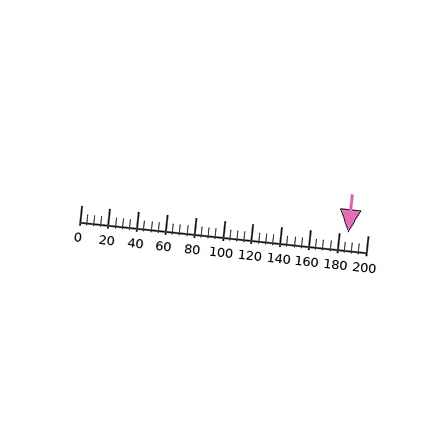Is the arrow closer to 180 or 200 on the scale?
The arrow is closer to 180.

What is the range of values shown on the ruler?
The ruler shows values from 0 to 200.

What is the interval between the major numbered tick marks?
The major tick marks are spaced 20 units apart.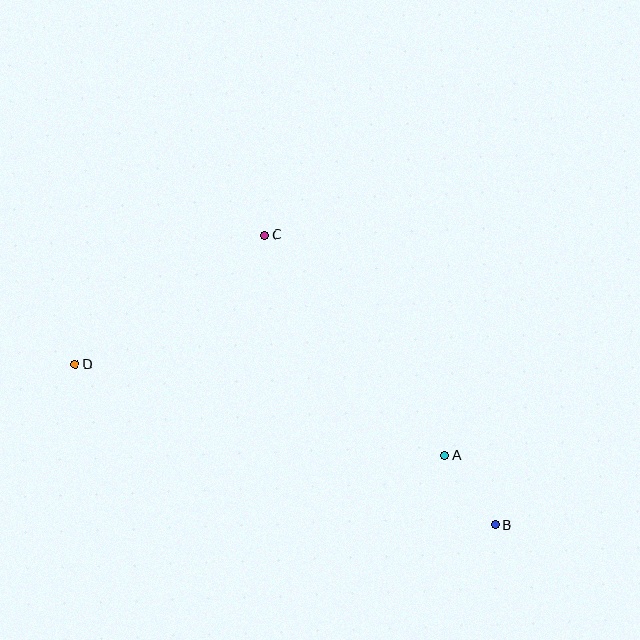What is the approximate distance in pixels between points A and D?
The distance between A and D is approximately 381 pixels.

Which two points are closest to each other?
Points A and B are closest to each other.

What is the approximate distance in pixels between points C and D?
The distance between C and D is approximately 230 pixels.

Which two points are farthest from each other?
Points B and D are farthest from each other.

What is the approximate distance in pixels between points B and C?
The distance between B and C is approximately 371 pixels.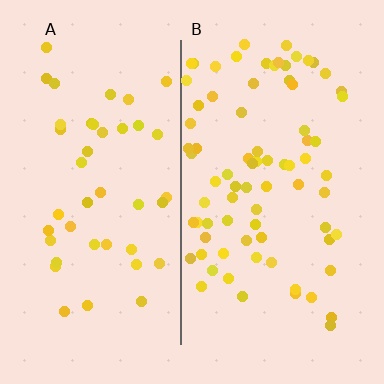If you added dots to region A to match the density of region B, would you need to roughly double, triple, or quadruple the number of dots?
Approximately double.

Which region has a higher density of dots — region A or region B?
B (the right).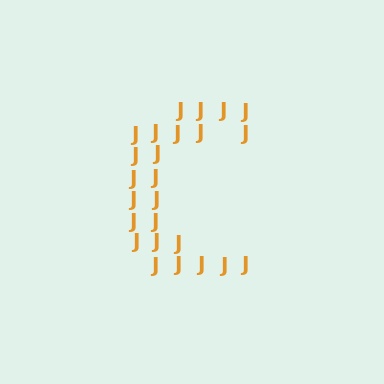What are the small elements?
The small elements are letter J's.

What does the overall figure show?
The overall figure shows the letter C.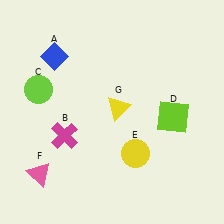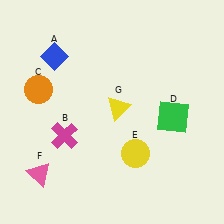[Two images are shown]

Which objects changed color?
C changed from lime to orange. D changed from lime to green.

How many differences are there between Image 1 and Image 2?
There are 2 differences between the two images.